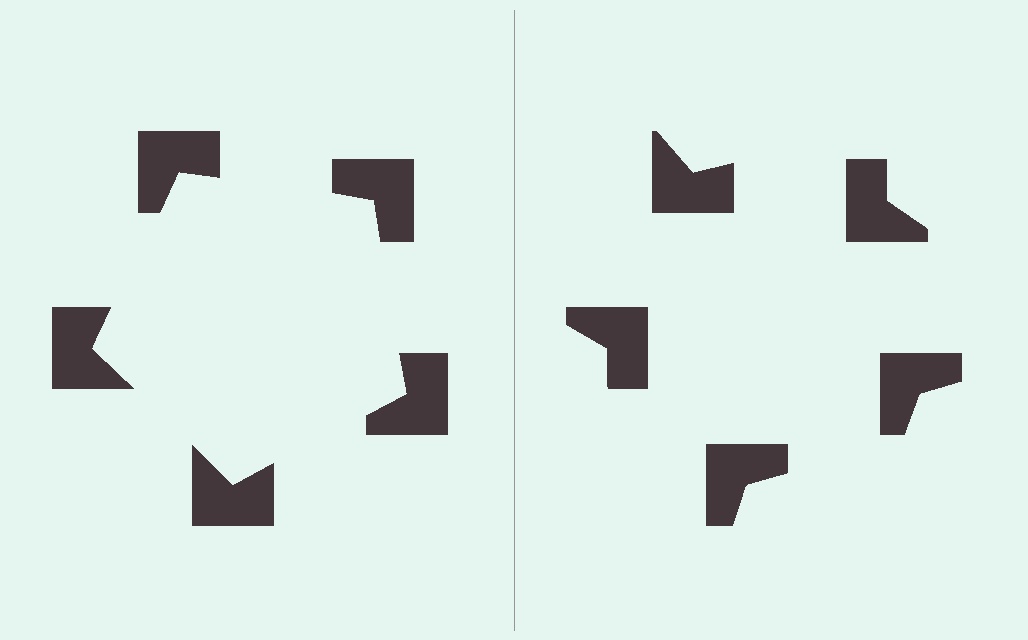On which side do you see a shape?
An illusory pentagon appears on the left side. On the right side the wedge cuts are rotated, so no coherent shape forms.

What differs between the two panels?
The notched squares are positioned identically on both sides; only the wedge orientations differ. On the left they align to a pentagon; on the right they are misaligned.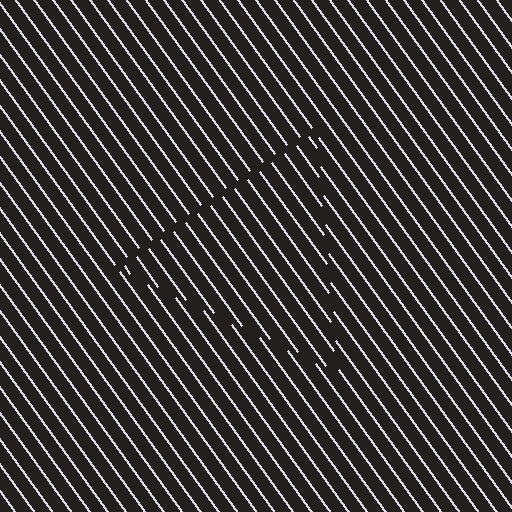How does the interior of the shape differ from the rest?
The interior of the shape contains the same grating, shifted by half a period — the contour is defined by the phase discontinuity where line-ends from the inner and outer gratings abut.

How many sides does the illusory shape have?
3 sides — the line-ends trace a triangle.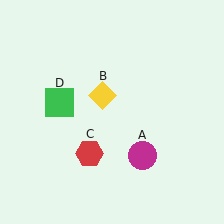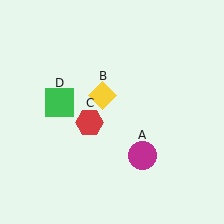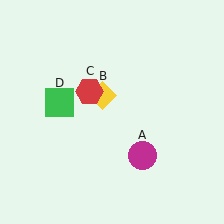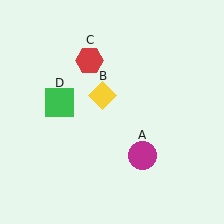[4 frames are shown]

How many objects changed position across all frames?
1 object changed position: red hexagon (object C).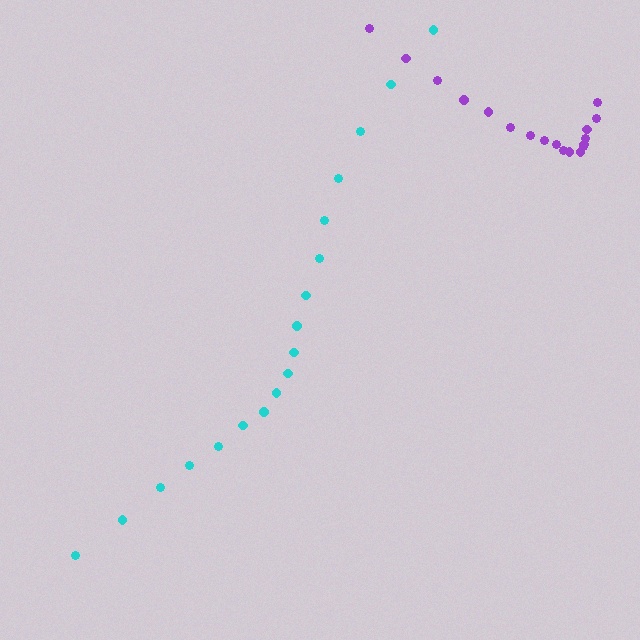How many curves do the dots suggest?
There are 2 distinct paths.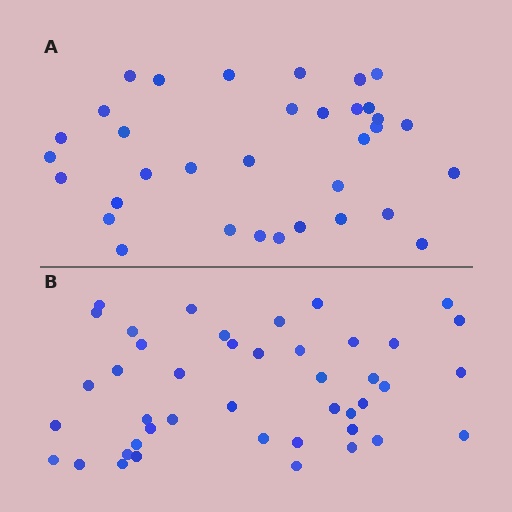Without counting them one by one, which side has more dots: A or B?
Region B (the bottom region) has more dots.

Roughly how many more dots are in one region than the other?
Region B has roughly 8 or so more dots than region A.